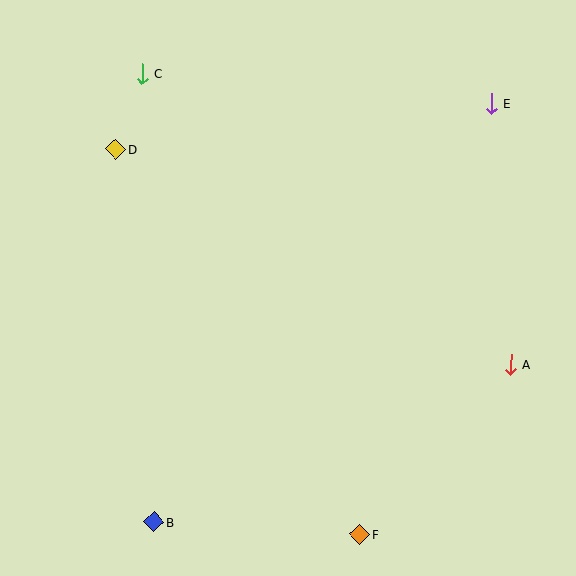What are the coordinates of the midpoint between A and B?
The midpoint between A and B is at (332, 443).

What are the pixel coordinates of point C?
Point C is at (142, 74).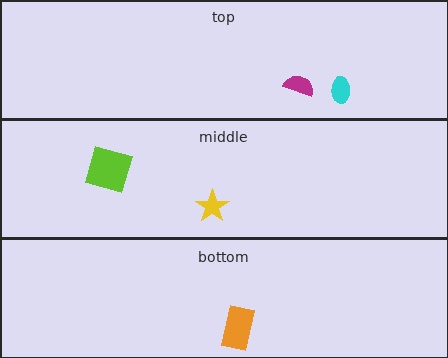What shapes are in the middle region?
The lime square, the yellow star.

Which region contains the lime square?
The middle region.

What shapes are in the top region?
The cyan ellipse, the magenta semicircle.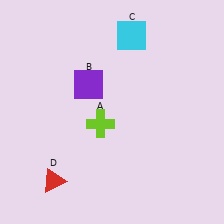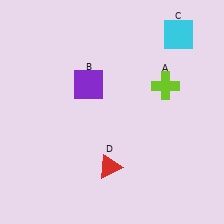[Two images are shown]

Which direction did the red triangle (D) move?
The red triangle (D) moved right.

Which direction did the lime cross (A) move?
The lime cross (A) moved right.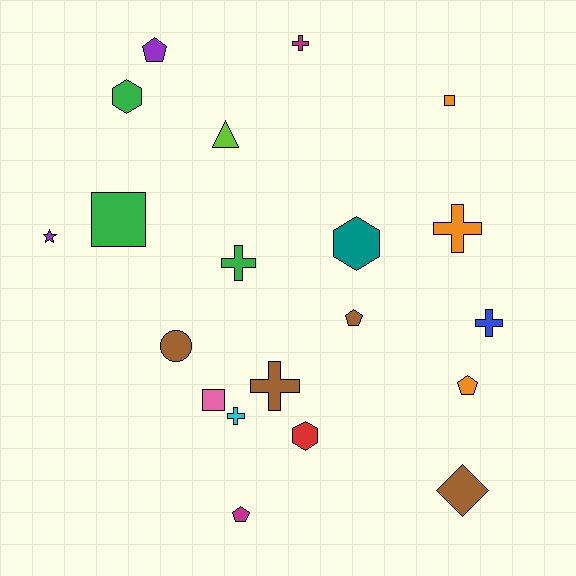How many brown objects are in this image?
There are 4 brown objects.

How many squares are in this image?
There are 3 squares.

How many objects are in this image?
There are 20 objects.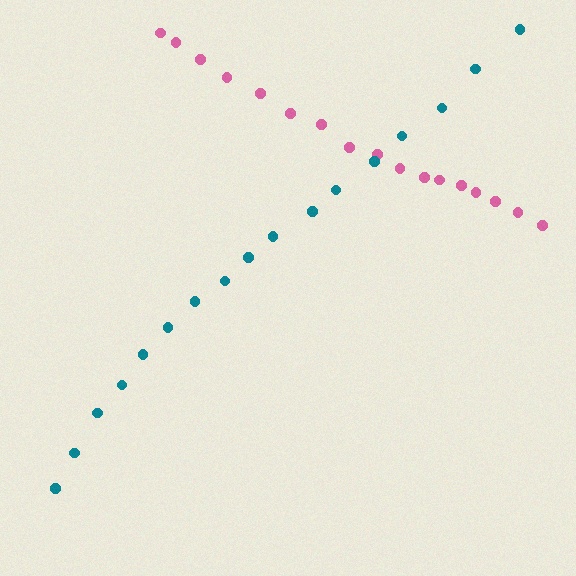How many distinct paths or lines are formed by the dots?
There are 2 distinct paths.